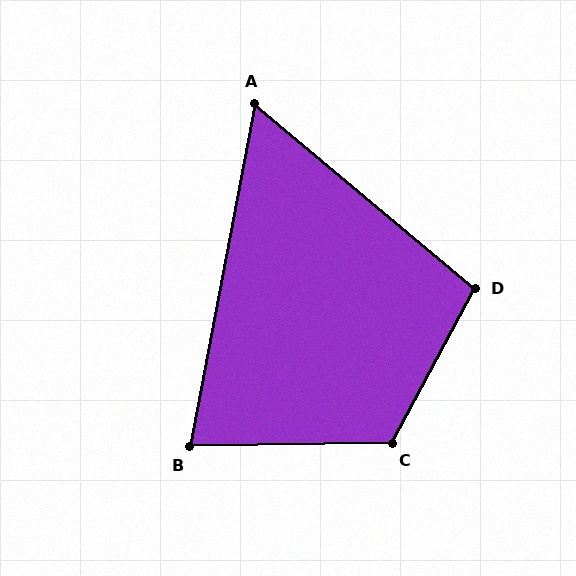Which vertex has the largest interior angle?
C, at approximately 119 degrees.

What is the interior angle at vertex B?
Approximately 78 degrees (acute).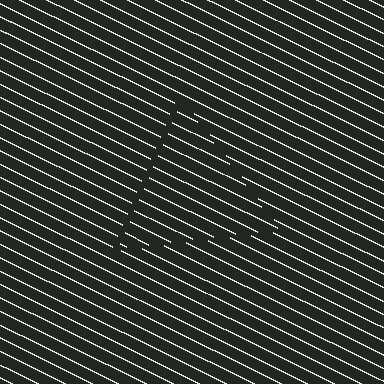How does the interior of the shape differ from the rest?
The interior of the shape contains the same grating, shifted by half a period — the contour is defined by the phase discontinuity where line-ends from the inner and outer gratings abut.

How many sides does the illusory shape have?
3 sides — the line-ends trace a triangle.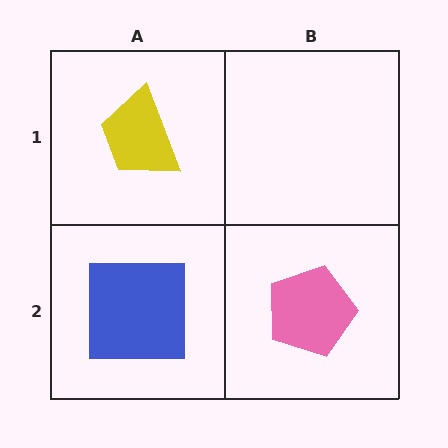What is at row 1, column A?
A yellow trapezoid.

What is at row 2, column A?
A blue square.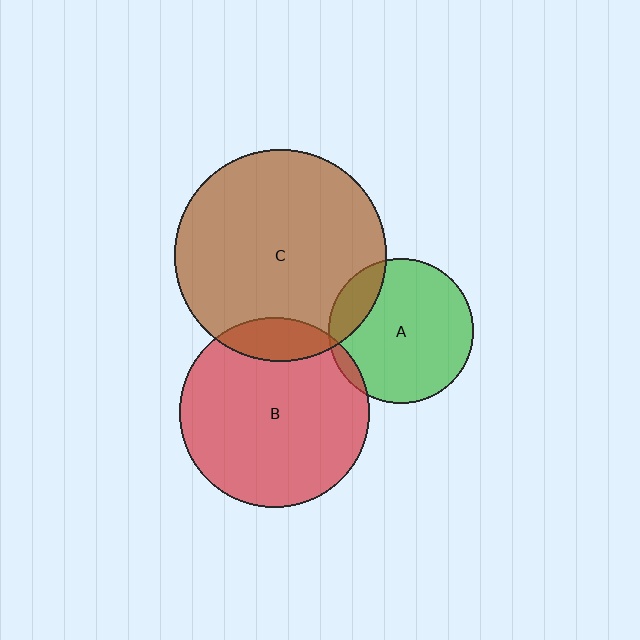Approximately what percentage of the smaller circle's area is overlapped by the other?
Approximately 5%.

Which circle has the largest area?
Circle C (brown).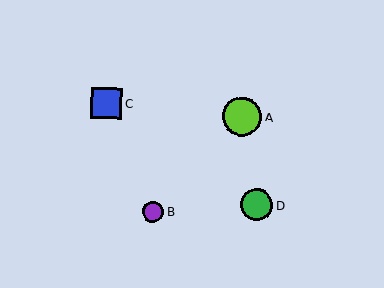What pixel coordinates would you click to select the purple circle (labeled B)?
Click at (153, 212) to select the purple circle B.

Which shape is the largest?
The lime circle (labeled A) is the largest.